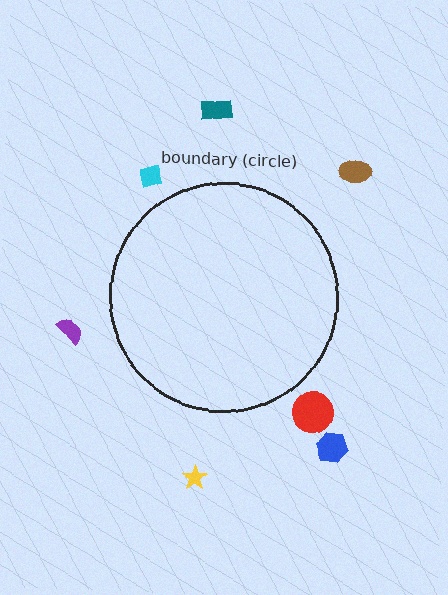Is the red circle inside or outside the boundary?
Outside.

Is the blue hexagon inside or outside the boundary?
Outside.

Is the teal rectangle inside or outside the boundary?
Outside.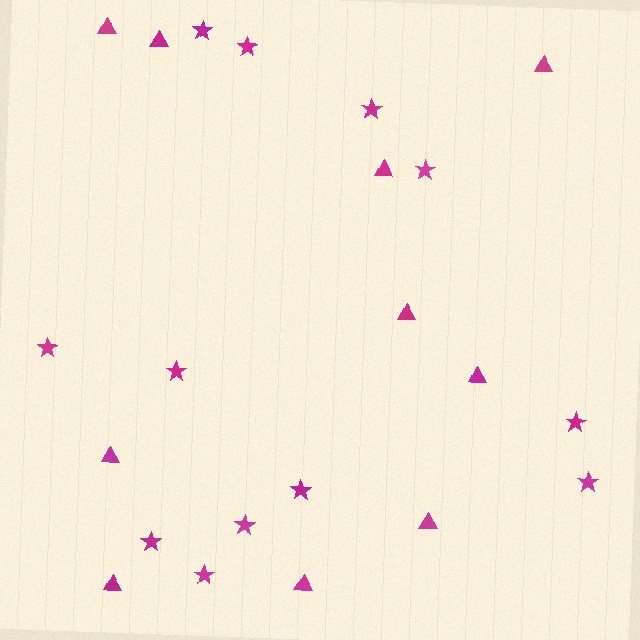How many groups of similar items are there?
There are 2 groups: one group of stars (12) and one group of triangles (10).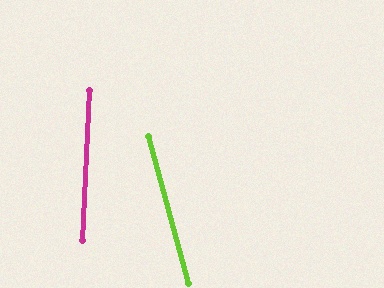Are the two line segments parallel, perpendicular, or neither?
Neither parallel nor perpendicular — they differ by about 18°.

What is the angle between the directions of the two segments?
Approximately 18 degrees.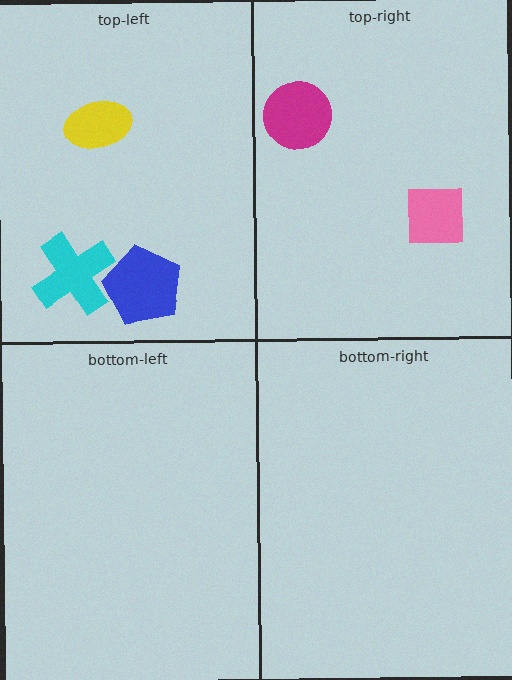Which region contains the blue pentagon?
The top-left region.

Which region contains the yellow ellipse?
The top-left region.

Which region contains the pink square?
The top-right region.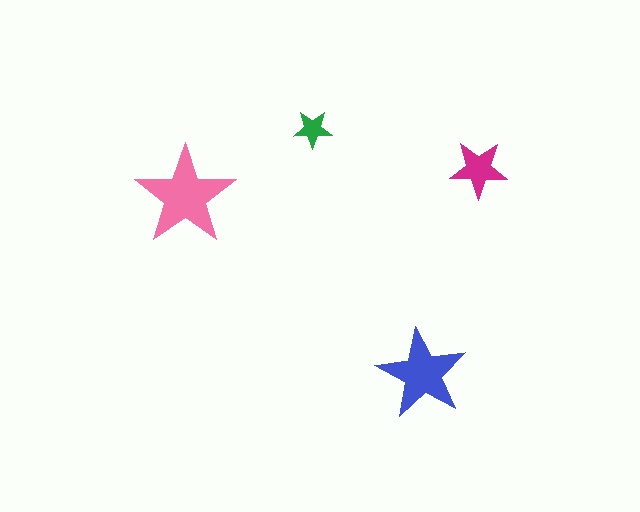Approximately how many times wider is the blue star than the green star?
About 2.5 times wider.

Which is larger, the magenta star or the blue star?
The blue one.